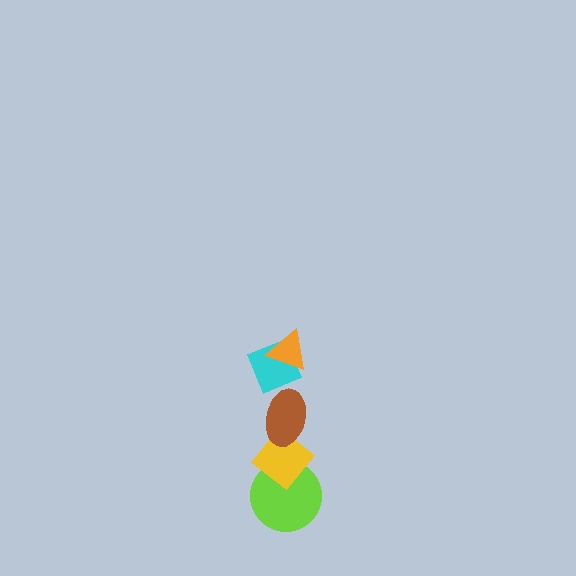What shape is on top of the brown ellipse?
The cyan diamond is on top of the brown ellipse.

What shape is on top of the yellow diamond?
The brown ellipse is on top of the yellow diamond.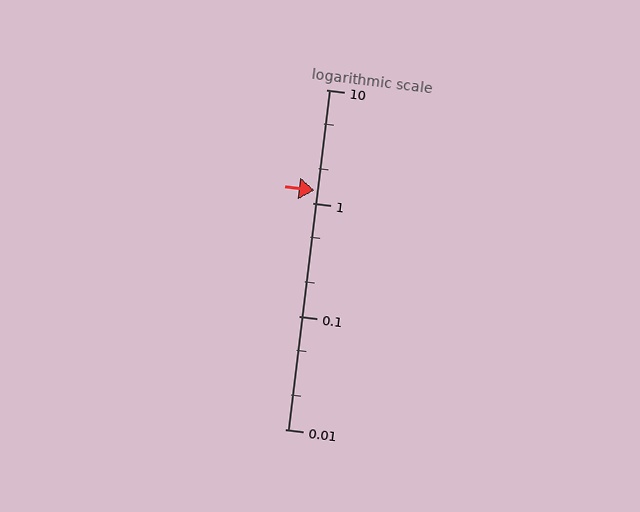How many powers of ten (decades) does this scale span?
The scale spans 3 decades, from 0.01 to 10.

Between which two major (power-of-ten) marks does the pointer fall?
The pointer is between 1 and 10.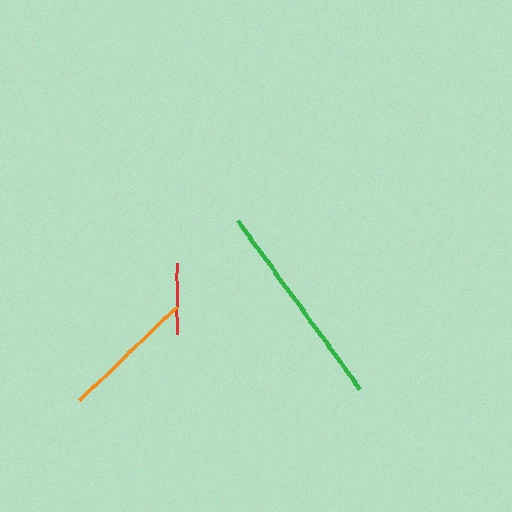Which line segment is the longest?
The green line is the longest at approximately 208 pixels.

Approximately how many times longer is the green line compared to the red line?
The green line is approximately 3.0 times the length of the red line.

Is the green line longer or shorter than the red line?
The green line is longer than the red line.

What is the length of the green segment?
The green segment is approximately 208 pixels long.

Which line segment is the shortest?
The red line is the shortest at approximately 70 pixels.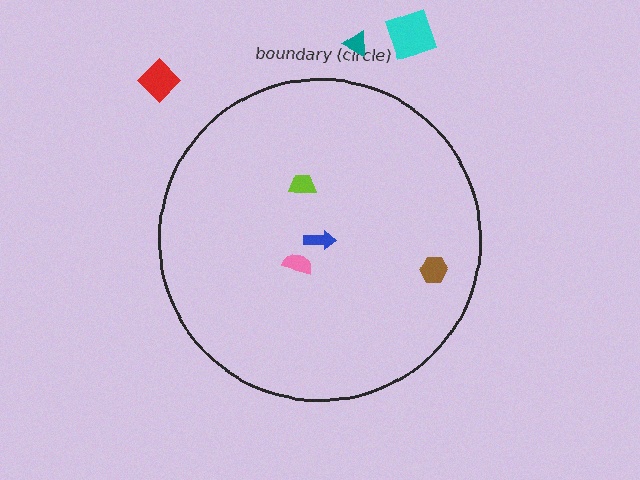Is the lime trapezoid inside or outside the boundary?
Inside.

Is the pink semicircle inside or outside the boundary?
Inside.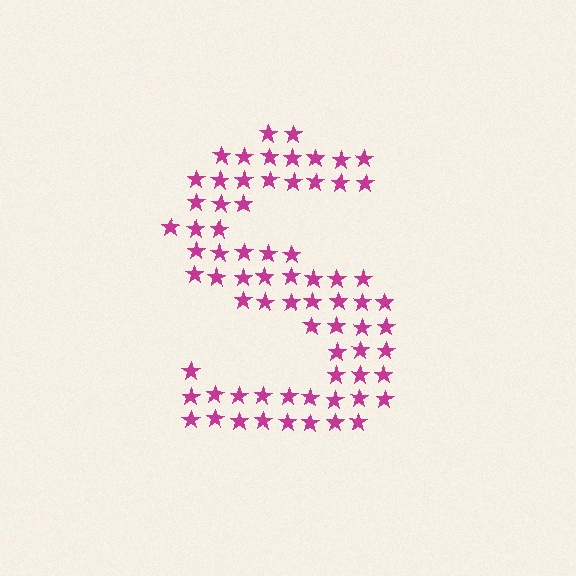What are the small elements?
The small elements are stars.